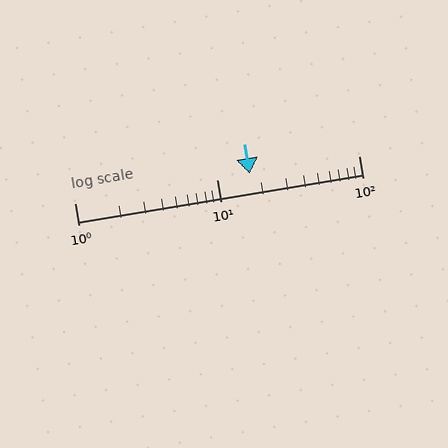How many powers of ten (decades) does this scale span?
The scale spans 2 decades, from 1 to 100.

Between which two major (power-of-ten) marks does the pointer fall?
The pointer is between 10 and 100.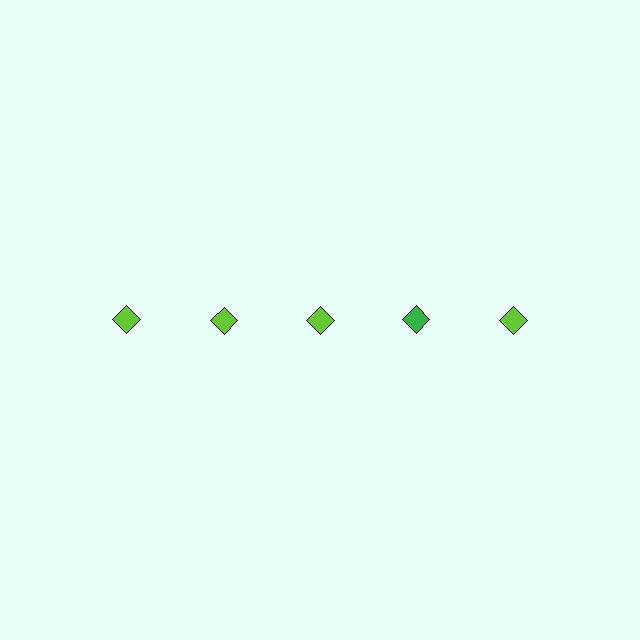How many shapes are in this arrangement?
There are 5 shapes arranged in a grid pattern.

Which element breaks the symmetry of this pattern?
The green diamond in the top row, second from right column breaks the symmetry. All other shapes are lime diamonds.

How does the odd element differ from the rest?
It has a different color: green instead of lime.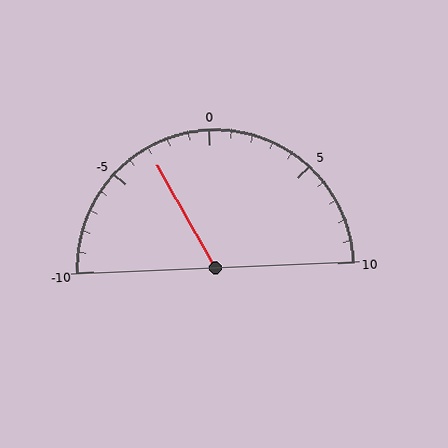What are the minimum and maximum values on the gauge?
The gauge ranges from -10 to 10.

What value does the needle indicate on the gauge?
The needle indicates approximately -3.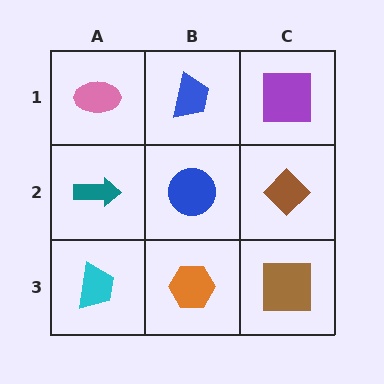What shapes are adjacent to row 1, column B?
A blue circle (row 2, column B), a pink ellipse (row 1, column A), a purple square (row 1, column C).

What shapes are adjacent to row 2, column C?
A purple square (row 1, column C), a brown square (row 3, column C), a blue circle (row 2, column B).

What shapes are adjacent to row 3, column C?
A brown diamond (row 2, column C), an orange hexagon (row 3, column B).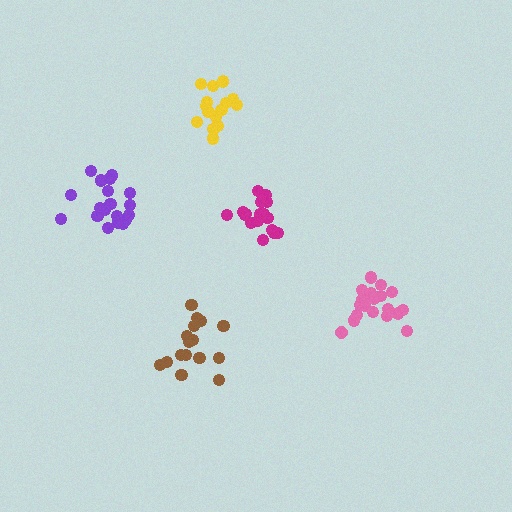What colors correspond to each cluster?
The clusters are colored: purple, pink, brown, yellow, magenta.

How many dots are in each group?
Group 1: 19 dots, Group 2: 19 dots, Group 3: 16 dots, Group 4: 15 dots, Group 5: 18 dots (87 total).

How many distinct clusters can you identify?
There are 5 distinct clusters.